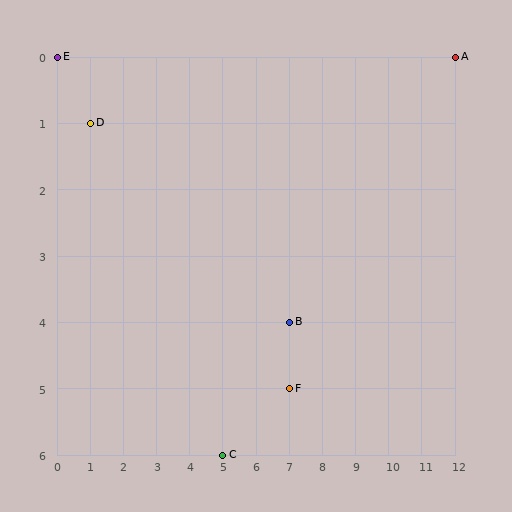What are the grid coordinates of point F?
Point F is at grid coordinates (7, 5).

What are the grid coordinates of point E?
Point E is at grid coordinates (0, 0).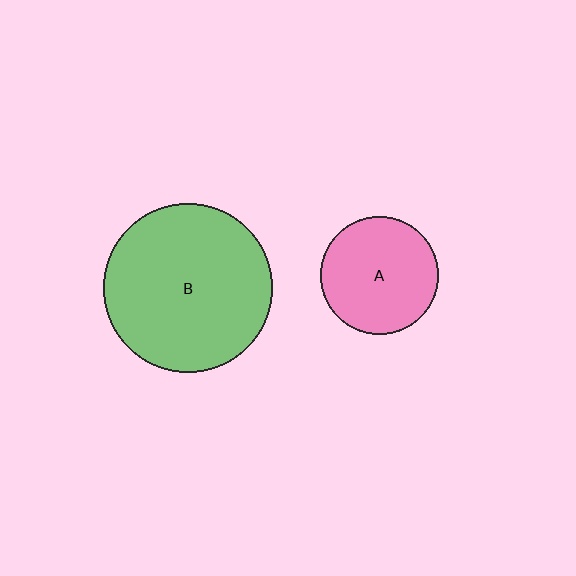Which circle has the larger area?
Circle B (green).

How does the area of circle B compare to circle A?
Approximately 2.1 times.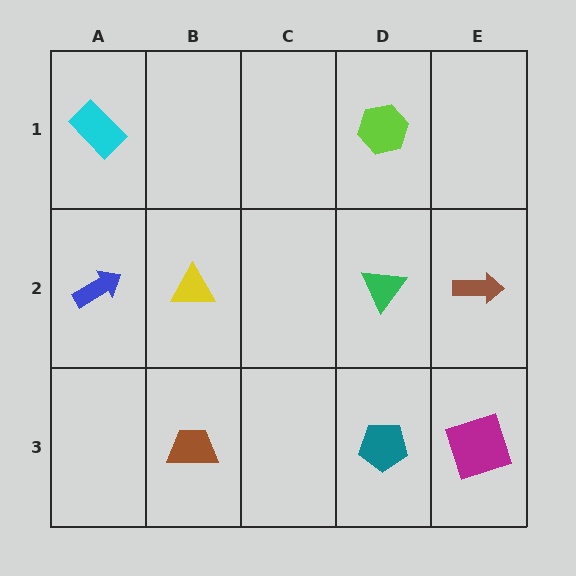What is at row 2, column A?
A blue arrow.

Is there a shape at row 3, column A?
No, that cell is empty.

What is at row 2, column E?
A brown arrow.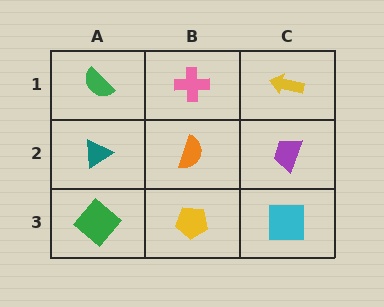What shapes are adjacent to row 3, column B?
An orange semicircle (row 2, column B), a green diamond (row 3, column A), a cyan square (row 3, column C).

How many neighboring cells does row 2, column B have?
4.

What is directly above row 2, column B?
A pink cross.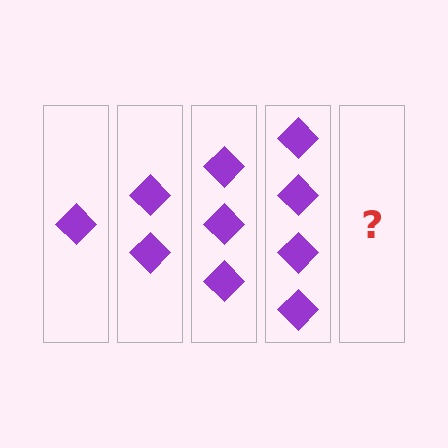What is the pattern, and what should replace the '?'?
The pattern is that each step adds one more diamond. The '?' should be 5 diamonds.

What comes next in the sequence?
The next element should be 5 diamonds.